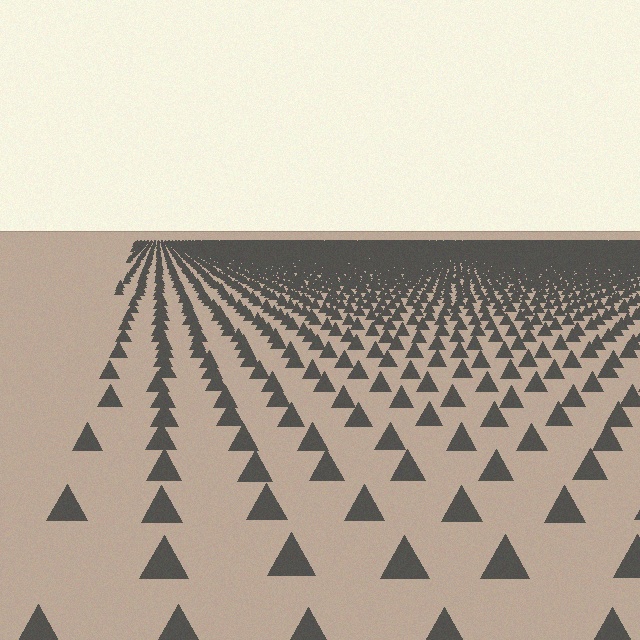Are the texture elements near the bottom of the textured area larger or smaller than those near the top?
Larger. Near the bottom, elements are closer to the viewer and appear at a bigger on-screen size.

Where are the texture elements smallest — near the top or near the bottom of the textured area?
Near the top.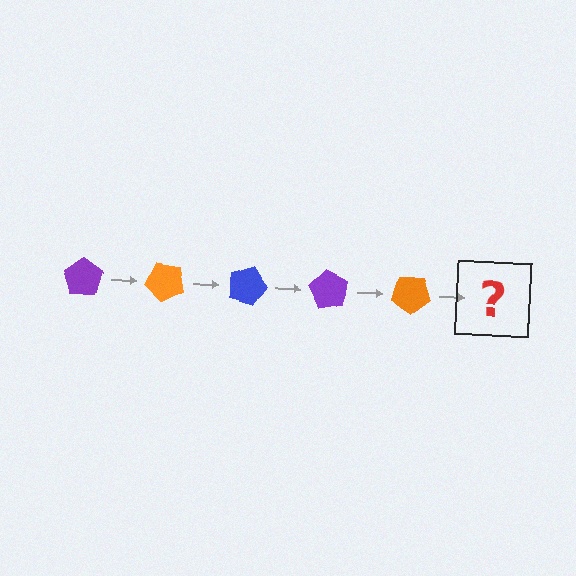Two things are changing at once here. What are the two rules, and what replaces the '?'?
The two rules are that it rotates 45 degrees each step and the color cycles through purple, orange, and blue. The '?' should be a blue pentagon, rotated 225 degrees from the start.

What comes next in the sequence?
The next element should be a blue pentagon, rotated 225 degrees from the start.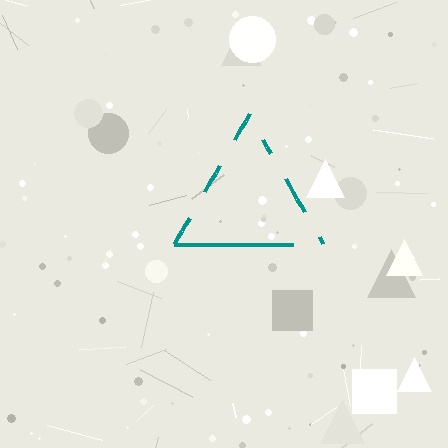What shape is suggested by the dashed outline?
The dashed outline suggests a triangle.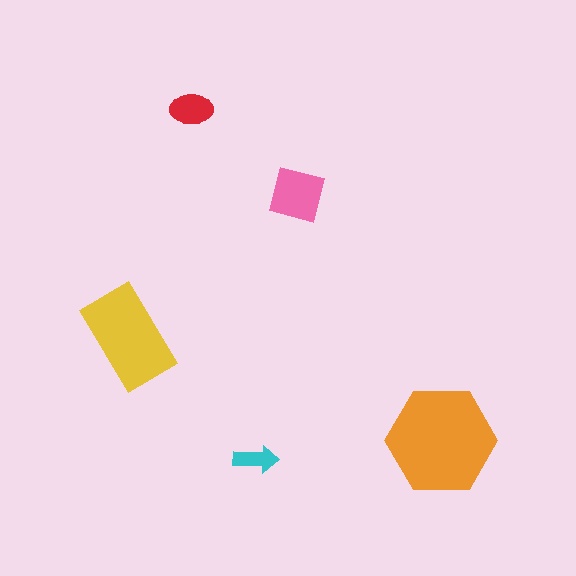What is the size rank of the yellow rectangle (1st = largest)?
2nd.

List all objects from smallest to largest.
The cyan arrow, the red ellipse, the pink square, the yellow rectangle, the orange hexagon.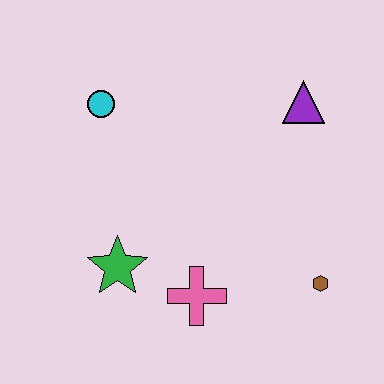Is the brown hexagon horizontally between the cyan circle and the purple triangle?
No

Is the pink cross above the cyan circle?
No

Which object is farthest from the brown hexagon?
The cyan circle is farthest from the brown hexagon.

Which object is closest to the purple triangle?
The brown hexagon is closest to the purple triangle.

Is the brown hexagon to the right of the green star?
Yes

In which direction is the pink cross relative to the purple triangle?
The pink cross is below the purple triangle.